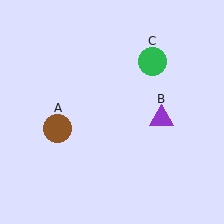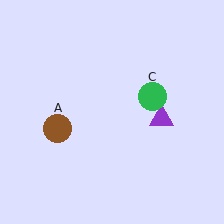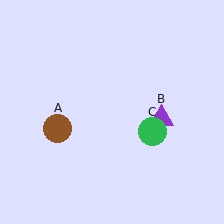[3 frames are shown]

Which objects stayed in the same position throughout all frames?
Brown circle (object A) and purple triangle (object B) remained stationary.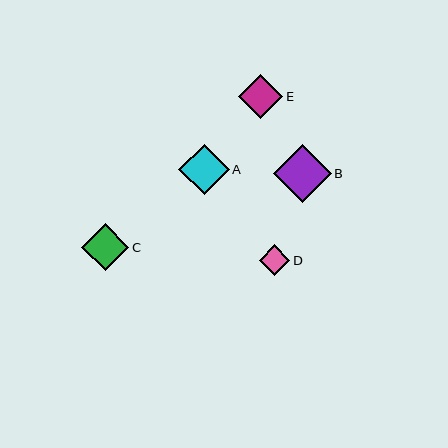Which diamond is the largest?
Diamond B is the largest with a size of approximately 58 pixels.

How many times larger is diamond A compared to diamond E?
Diamond A is approximately 1.2 times the size of diamond E.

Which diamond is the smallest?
Diamond D is the smallest with a size of approximately 30 pixels.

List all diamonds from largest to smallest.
From largest to smallest: B, A, C, E, D.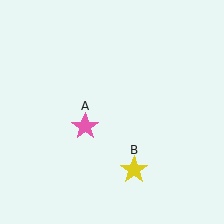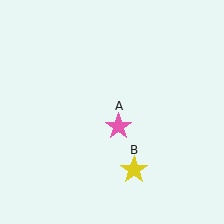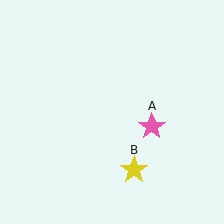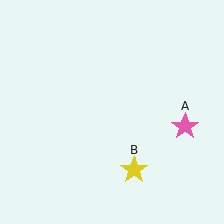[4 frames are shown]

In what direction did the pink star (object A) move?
The pink star (object A) moved right.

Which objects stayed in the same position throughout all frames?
Yellow star (object B) remained stationary.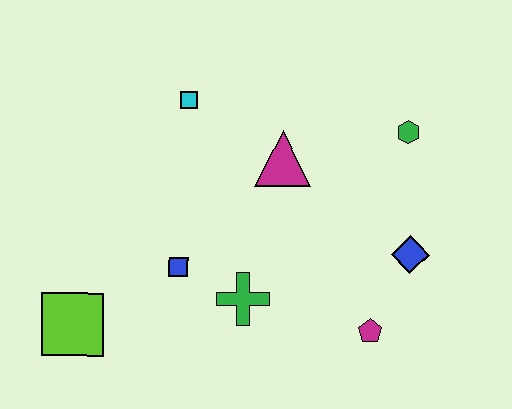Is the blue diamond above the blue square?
Yes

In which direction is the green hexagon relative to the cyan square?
The green hexagon is to the right of the cyan square.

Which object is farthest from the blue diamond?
The lime square is farthest from the blue diamond.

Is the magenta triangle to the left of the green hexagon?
Yes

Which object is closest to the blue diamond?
The magenta pentagon is closest to the blue diamond.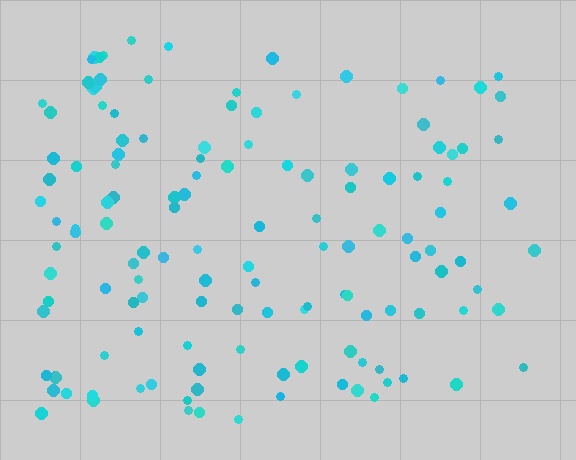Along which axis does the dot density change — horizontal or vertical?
Horizontal.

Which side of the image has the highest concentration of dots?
The left.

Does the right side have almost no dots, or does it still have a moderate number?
Still a moderate number, just noticeably fewer than the left.